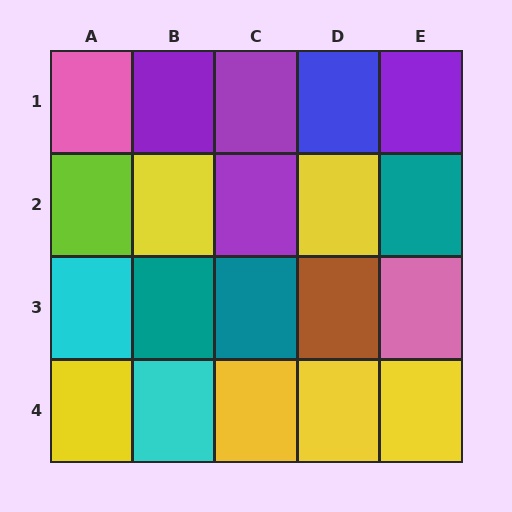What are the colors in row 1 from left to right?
Pink, purple, purple, blue, purple.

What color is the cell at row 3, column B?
Teal.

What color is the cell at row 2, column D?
Yellow.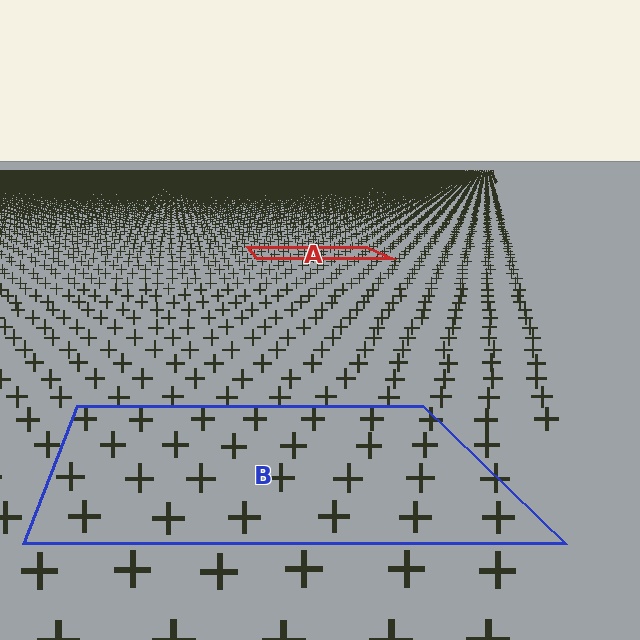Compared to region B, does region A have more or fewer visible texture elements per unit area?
Region A has more texture elements per unit area — they are packed more densely because it is farther away.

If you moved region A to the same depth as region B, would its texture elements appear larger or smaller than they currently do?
They would appear larger. At a closer depth, the same texture elements are projected at a bigger on-screen size.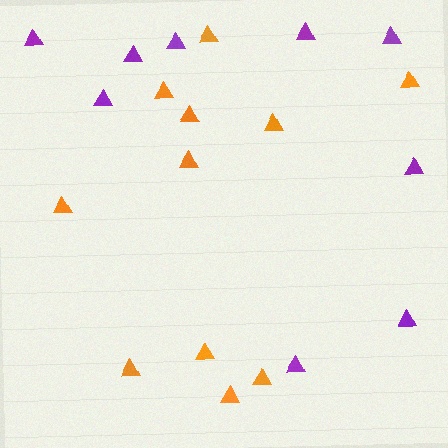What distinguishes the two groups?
There are 2 groups: one group of orange triangles (11) and one group of purple triangles (9).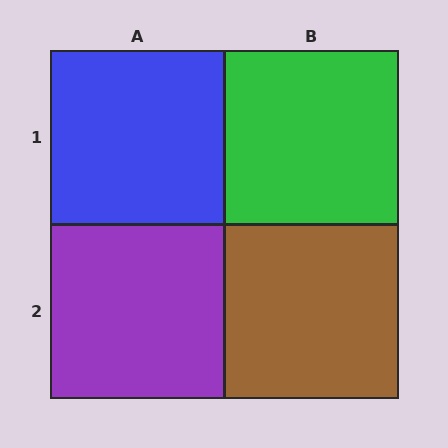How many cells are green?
1 cell is green.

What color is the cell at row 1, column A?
Blue.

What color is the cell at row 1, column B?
Green.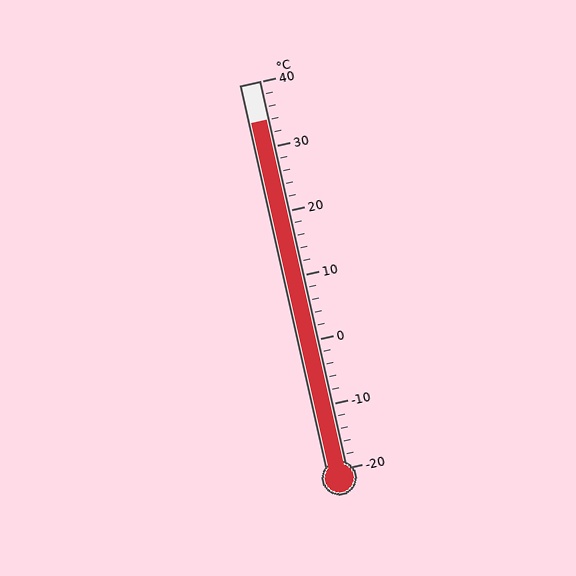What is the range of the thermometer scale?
The thermometer scale ranges from -20°C to 40°C.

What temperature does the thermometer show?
The thermometer shows approximately 34°C.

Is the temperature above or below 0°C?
The temperature is above 0°C.